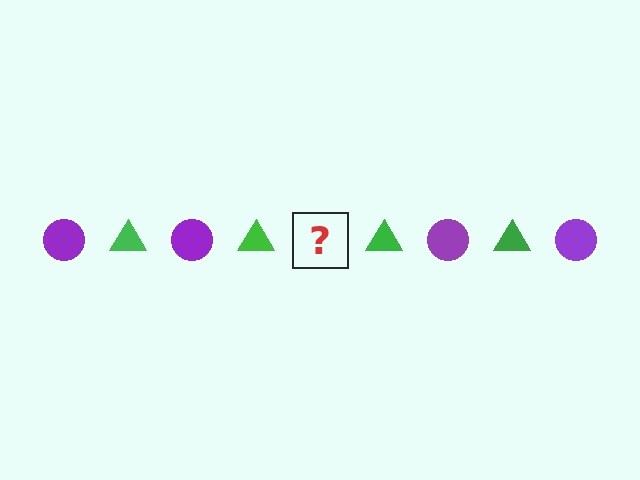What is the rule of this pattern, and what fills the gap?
The rule is that the pattern alternates between purple circle and green triangle. The gap should be filled with a purple circle.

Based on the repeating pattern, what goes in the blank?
The blank should be a purple circle.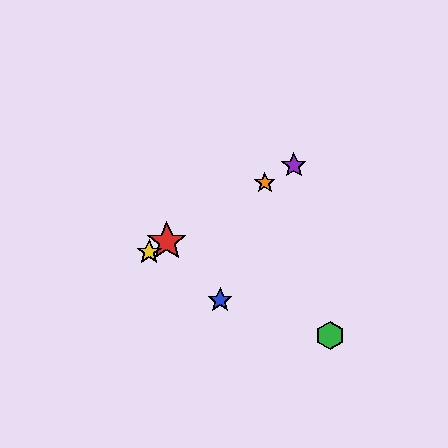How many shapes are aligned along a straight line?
4 shapes (the red star, the yellow star, the purple star, the orange star) are aligned along a straight line.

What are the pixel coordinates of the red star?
The red star is at (167, 242).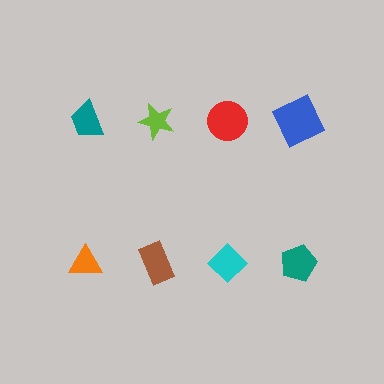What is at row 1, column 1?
A teal trapezoid.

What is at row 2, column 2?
A brown rectangle.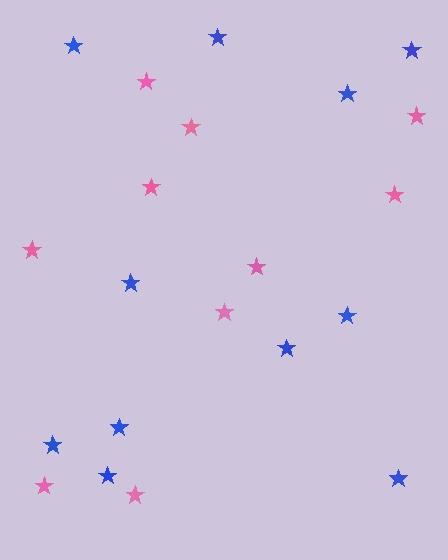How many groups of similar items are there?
There are 2 groups: one group of blue stars (11) and one group of pink stars (10).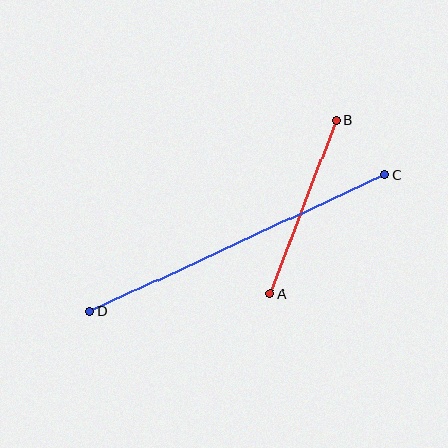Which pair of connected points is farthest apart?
Points C and D are farthest apart.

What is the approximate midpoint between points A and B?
The midpoint is at approximately (303, 207) pixels.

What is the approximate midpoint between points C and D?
The midpoint is at approximately (237, 243) pixels.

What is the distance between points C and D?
The distance is approximately 325 pixels.